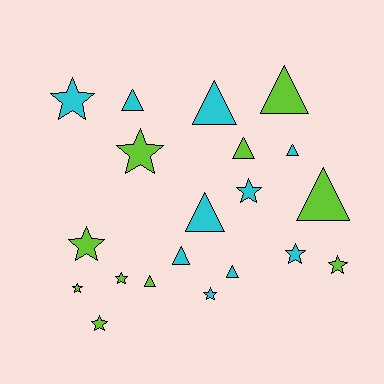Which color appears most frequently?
Cyan, with 10 objects.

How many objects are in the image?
There are 20 objects.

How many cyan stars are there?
There are 4 cyan stars.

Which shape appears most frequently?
Star, with 10 objects.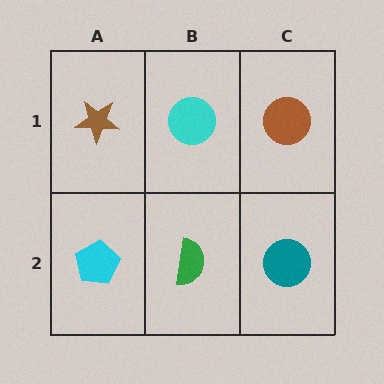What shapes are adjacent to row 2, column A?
A brown star (row 1, column A), a green semicircle (row 2, column B).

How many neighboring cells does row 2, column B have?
3.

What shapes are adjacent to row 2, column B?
A cyan circle (row 1, column B), a cyan pentagon (row 2, column A), a teal circle (row 2, column C).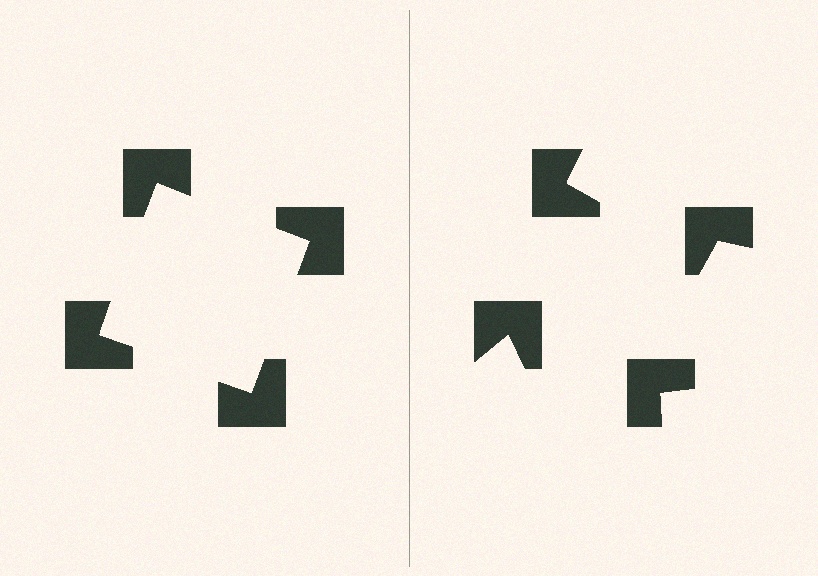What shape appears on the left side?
An illusory square.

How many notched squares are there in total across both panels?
8 — 4 on each side.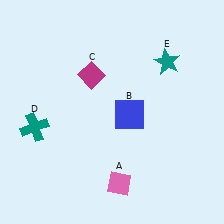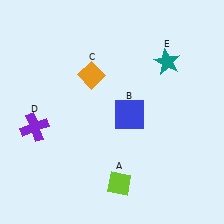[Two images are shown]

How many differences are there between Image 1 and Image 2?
There are 3 differences between the two images.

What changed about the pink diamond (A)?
In Image 1, A is pink. In Image 2, it changed to lime.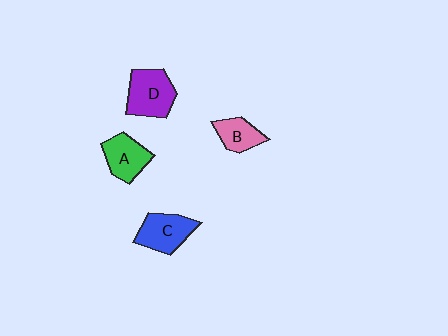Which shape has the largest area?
Shape D (purple).